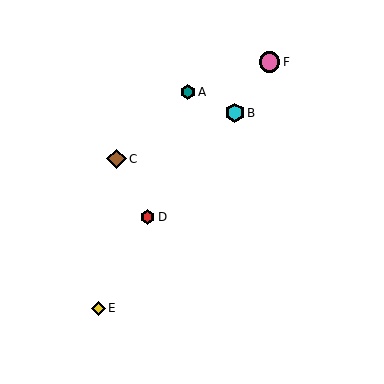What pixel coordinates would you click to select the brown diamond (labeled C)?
Click at (117, 159) to select the brown diamond C.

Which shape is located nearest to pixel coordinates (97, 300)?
The yellow diamond (labeled E) at (98, 308) is nearest to that location.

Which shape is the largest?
The pink circle (labeled F) is the largest.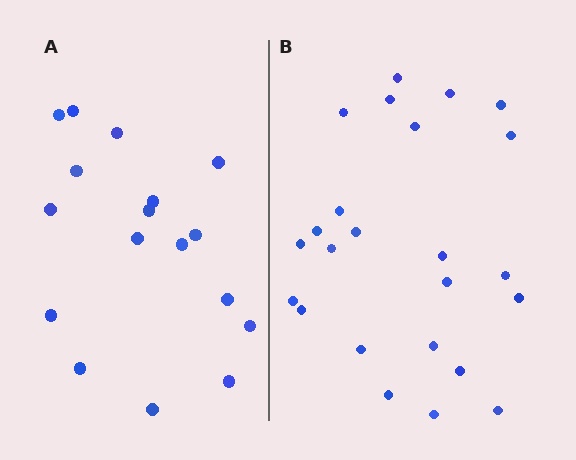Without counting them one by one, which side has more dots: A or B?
Region B (the right region) has more dots.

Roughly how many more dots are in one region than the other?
Region B has roughly 8 or so more dots than region A.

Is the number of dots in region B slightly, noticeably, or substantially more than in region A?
Region B has noticeably more, but not dramatically so. The ratio is roughly 1.4 to 1.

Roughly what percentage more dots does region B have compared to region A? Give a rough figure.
About 40% more.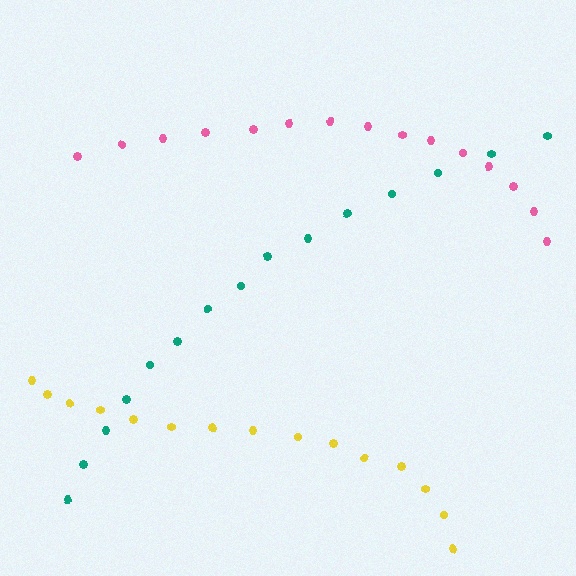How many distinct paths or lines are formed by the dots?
There are 3 distinct paths.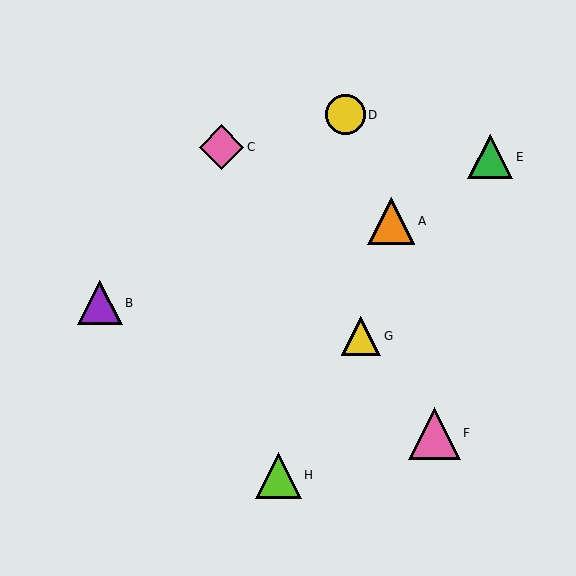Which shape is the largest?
The pink triangle (labeled F) is the largest.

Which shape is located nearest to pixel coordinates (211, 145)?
The pink diamond (labeled C) at (222, 147) is nearest to that location.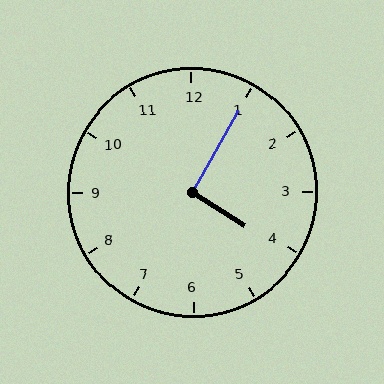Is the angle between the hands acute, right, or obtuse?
It is right.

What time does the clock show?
4:05.